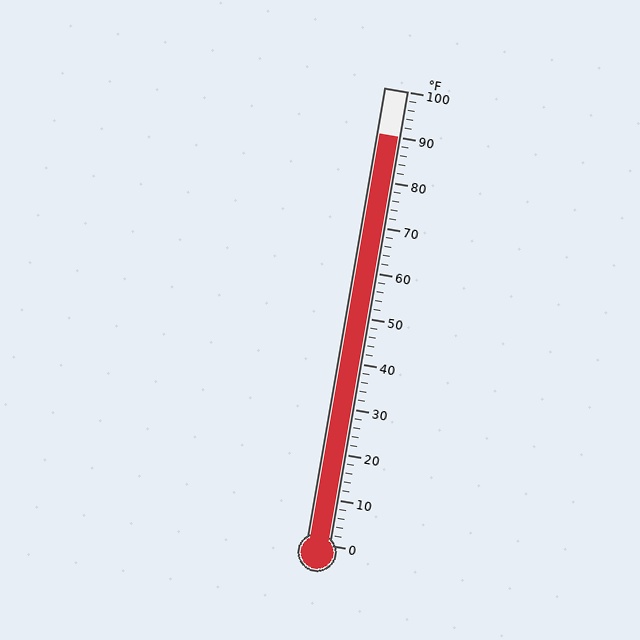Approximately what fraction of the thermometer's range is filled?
The thermometer is filled to approximately 90% of its range.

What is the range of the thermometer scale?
The thermometer scale ranges from 0°F to 100°F.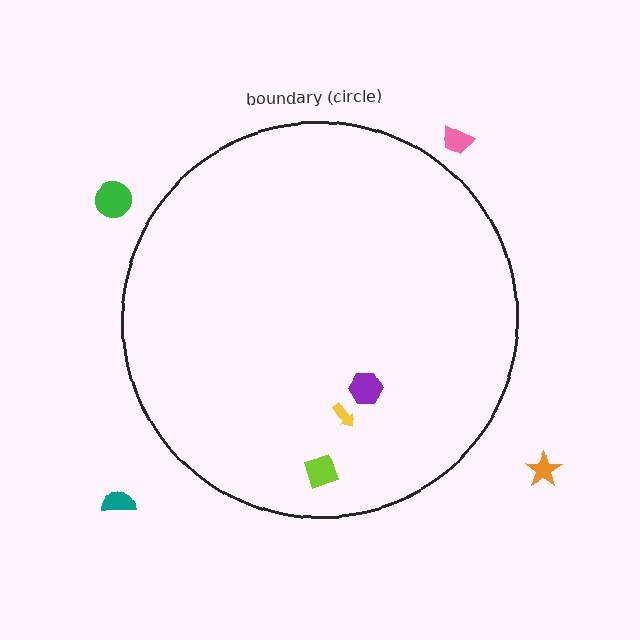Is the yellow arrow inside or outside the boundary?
Inside.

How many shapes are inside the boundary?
3 inside, 4 outside.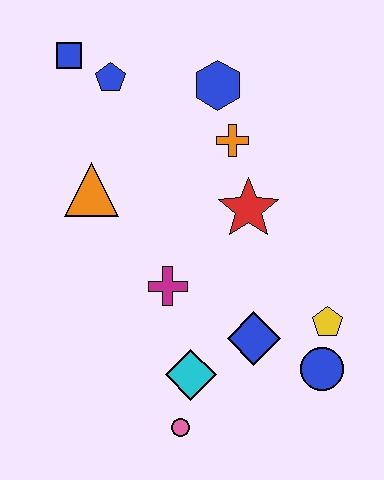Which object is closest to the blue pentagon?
The blue square is closest to the blue pentagon.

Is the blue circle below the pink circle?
No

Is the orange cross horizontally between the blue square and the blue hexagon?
No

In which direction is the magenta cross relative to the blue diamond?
The magenta cross is to the left of the blue diamond.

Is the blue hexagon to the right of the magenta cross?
Yes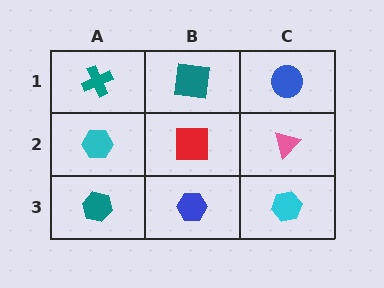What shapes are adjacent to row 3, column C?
A pink triangle (row 2, column C), a blue hexagon (row 3, column B).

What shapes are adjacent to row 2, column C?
A blue circle (row 1, column C), a cyan hexagon (row 3, column C), a red square (row 2, column B).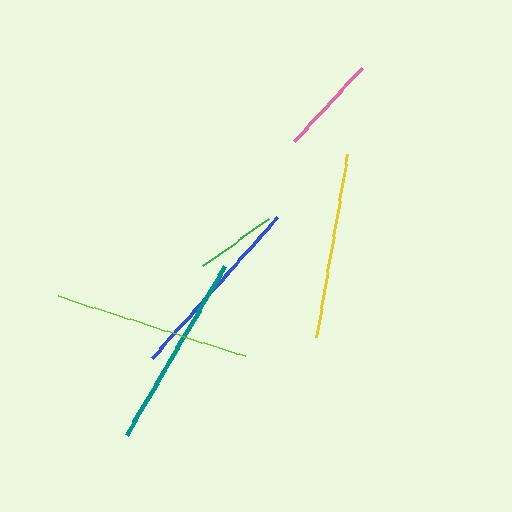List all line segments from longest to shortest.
From longest to shortest: lime, teal, blue, yellow, pink, green.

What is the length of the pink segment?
The pink segment is approximately 99 pixels long.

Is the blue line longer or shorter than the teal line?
The teal line is longer than the blue line.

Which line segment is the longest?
The lime line is the longest at approximately 197 pixels.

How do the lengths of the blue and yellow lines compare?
The blue and yellow lines are approximately the same length.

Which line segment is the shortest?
The green line is the shortest at approximately 81 pixels.